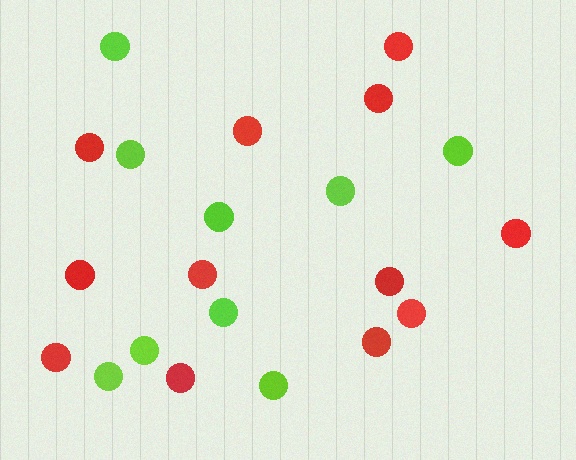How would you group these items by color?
There are 2 groups: one group of lime circles (9) and one group of red circles (12).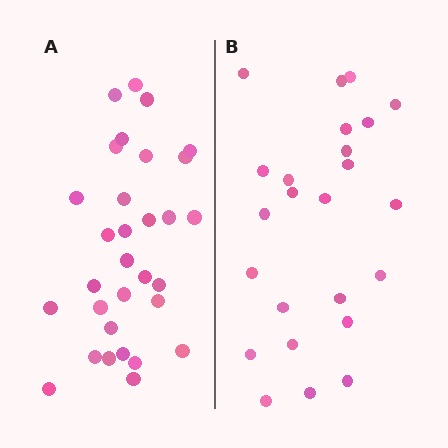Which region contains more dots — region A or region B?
Region A (the left region) has more dots.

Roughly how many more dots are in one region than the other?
Region A has roughly 8 or so more dots than region B.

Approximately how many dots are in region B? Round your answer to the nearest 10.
About 20 dots. (The exact count is 24, which rounds to 20.)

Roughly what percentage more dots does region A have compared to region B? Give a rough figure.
About 30% more.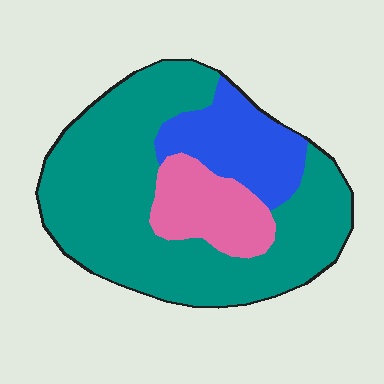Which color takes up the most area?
Teal, at roughly 65%.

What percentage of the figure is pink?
Pink takes up about one sixth (1/6) of the figure.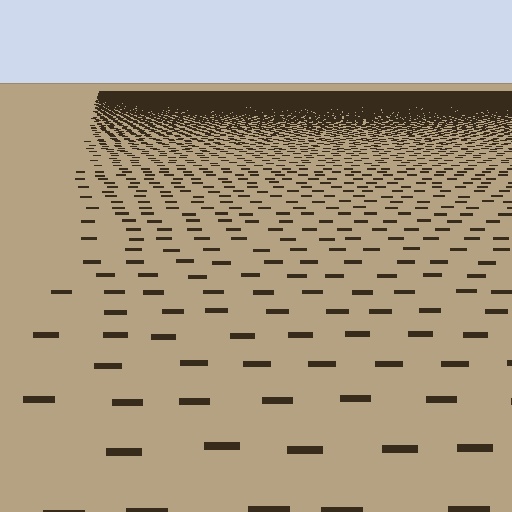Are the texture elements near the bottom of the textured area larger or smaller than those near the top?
Larger. Near the bottom, elements are closer to the viewer and appear at a bigger on-screen size.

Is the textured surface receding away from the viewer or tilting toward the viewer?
The surface is receding away from the viewer. Texture elements get smaller and denser toward the top.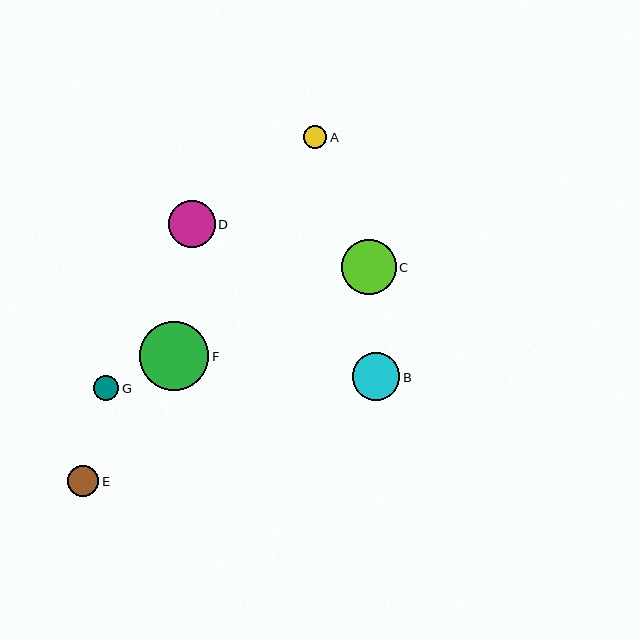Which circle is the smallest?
Circle A is the smallest with a size of approximately 23 pixels.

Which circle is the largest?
Circle F is the largest with a size of approximately 69 pixels.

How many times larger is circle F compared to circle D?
Circle F is approximately 1.5 times the size of circle D.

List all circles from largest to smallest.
From largest to smallest: F, C, B, D, E, G, A.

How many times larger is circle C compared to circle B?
Circle C is approximately 1.2 times the size of circle B.